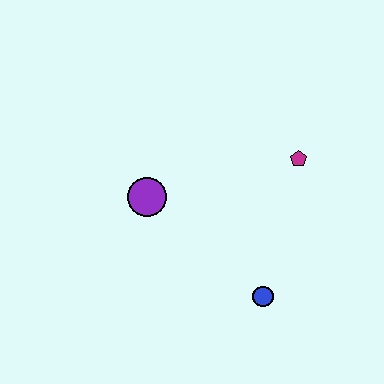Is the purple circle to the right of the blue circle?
No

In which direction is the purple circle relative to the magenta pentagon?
The purple circle is to the left of the magenta pentagon.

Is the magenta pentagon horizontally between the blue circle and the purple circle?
No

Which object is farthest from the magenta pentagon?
The purple circle is farthest from the magenta pentagon.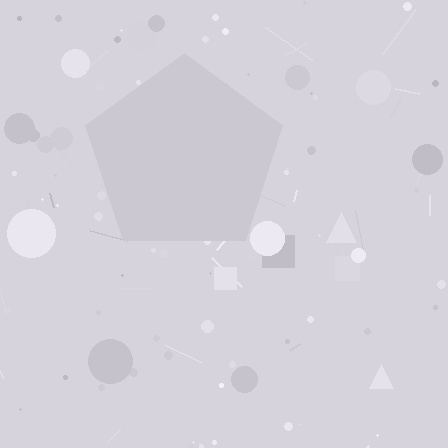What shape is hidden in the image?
A pentagon is hidden in the image.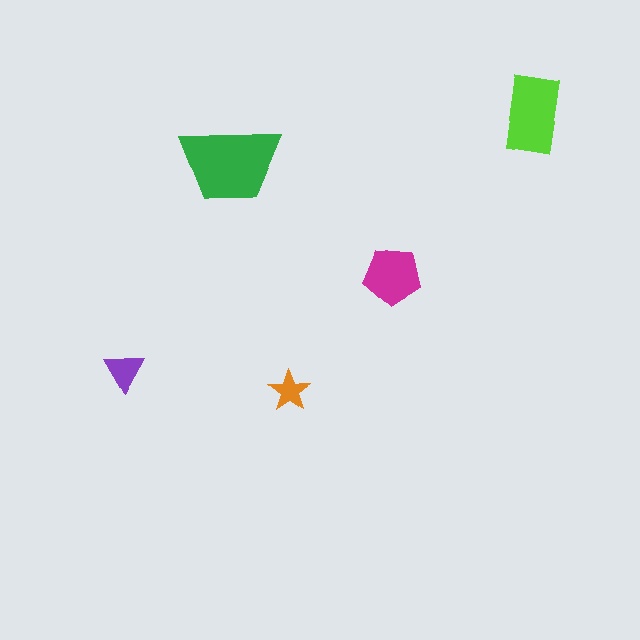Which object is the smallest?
The orange star.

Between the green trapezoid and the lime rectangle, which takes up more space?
The green trapezoid.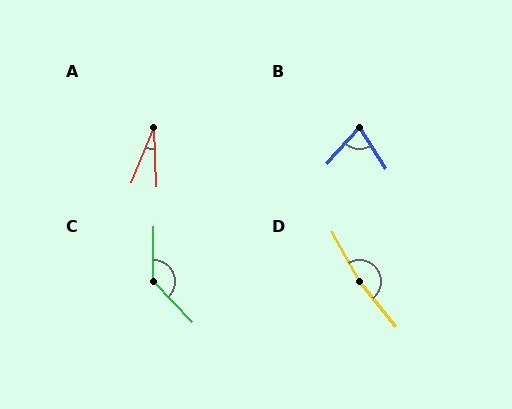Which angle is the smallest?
A, at approximately 25 degrees.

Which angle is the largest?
D, at approximately 170 degrees.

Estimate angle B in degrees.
Approximately 75 degrees.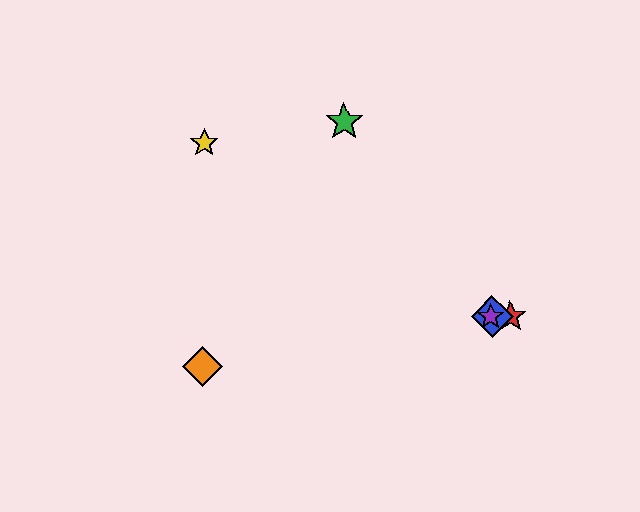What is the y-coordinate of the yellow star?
The yellow star is at y≈143.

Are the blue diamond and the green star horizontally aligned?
No, the blue diamond is at y≈317 and the green star is at y≈122.